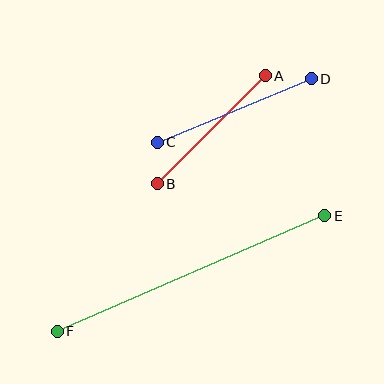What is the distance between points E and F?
The distance is approximately 291 pixels.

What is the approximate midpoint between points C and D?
The midpoint is at approximately (234, 111) pixels.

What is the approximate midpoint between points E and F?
The midpoint is at approximately (191, 273) pixels.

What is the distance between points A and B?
The distance is approximately 153 pixels.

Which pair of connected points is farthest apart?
Points E and F are farthest apart.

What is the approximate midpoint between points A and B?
The midpoint is at approximately (211, 130) pixels.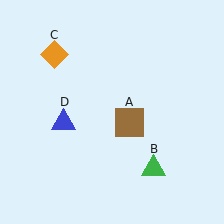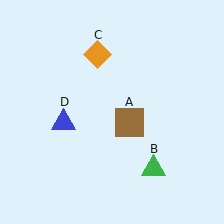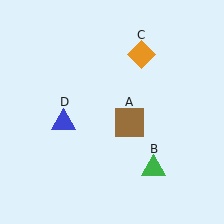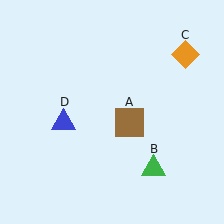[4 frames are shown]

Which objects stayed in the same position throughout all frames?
Brown square (object A) and green triangle (object B) and blue triangle (object D) remained stationary.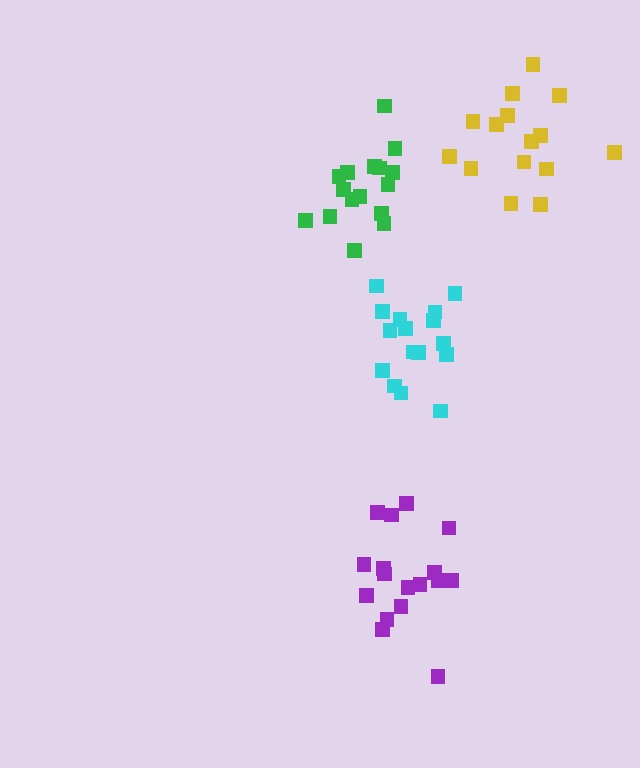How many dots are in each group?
Group 1: 17 dots, Group 2: 16 dots, Group 3: 16 dots, Group 4: 15 dots (64 total).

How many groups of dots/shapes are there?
There are 4 groups.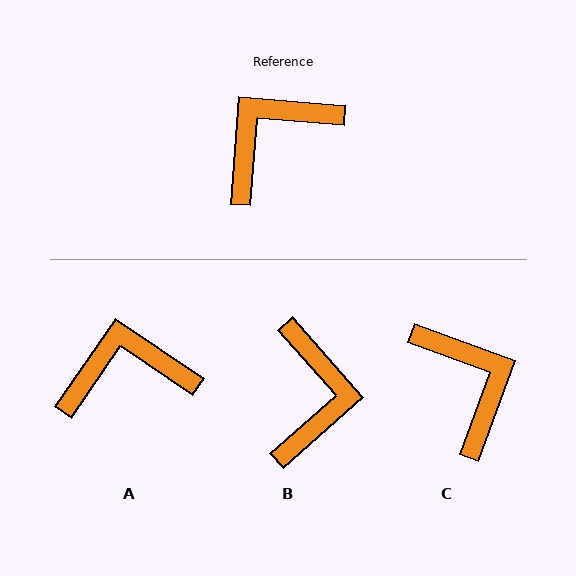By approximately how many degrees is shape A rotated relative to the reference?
Approximately 30 degrees clockwise.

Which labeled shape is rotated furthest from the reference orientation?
B, about 134 degrees away.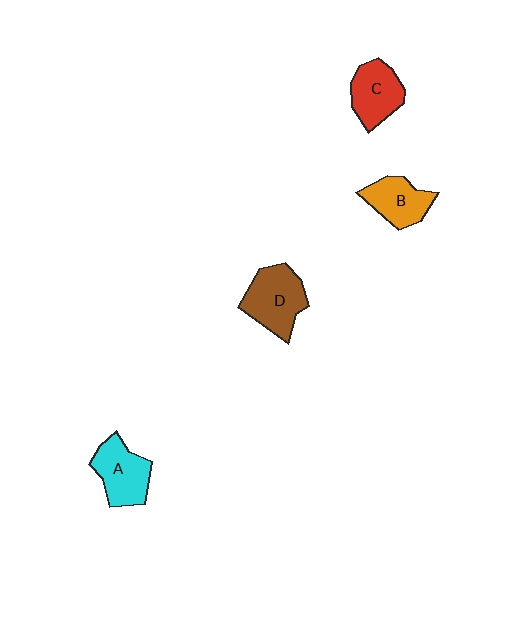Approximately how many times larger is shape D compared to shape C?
Approximately 1.2 times.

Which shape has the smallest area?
Shape B (orange).